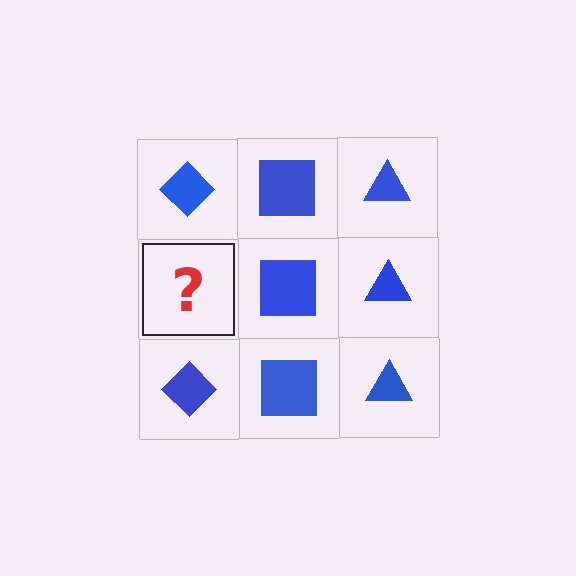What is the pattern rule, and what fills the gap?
The rule is that each column has a consistent shape. The gap should be filled with a blue diamond.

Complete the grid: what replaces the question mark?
The question mark should be replaced with a blue diamond.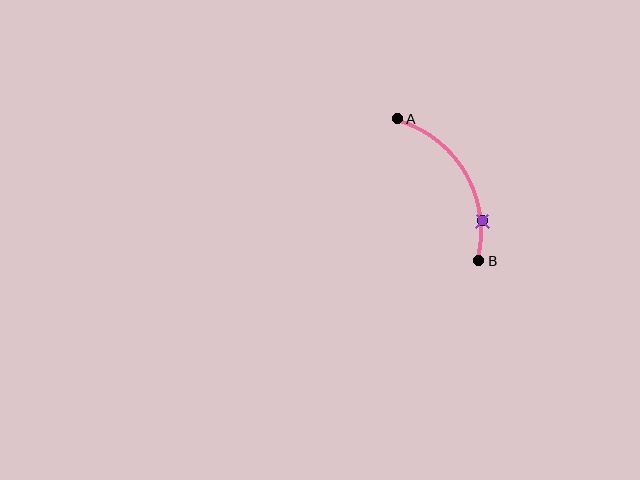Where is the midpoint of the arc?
The arc midpoint is the point on the curve farthest from the straight line joining A and B. It sits to the right of that line.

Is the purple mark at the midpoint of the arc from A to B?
No. The purple mark lies on the arc but is closer to endpoint B. The arc midpoint would be at the point on the curve equidistant along the arc from both A and B.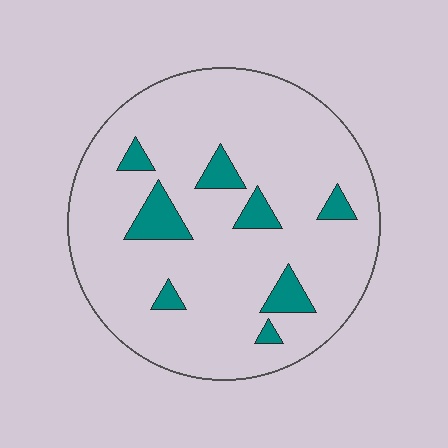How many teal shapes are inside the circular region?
8.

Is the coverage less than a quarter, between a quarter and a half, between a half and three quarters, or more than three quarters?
Less than a quarter.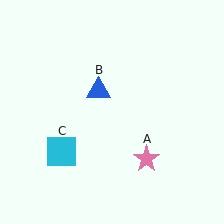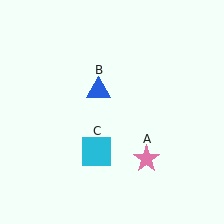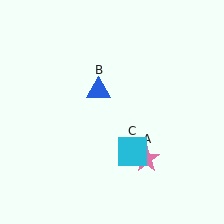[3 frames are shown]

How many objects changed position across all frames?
1 object changed position: cyan square (object C).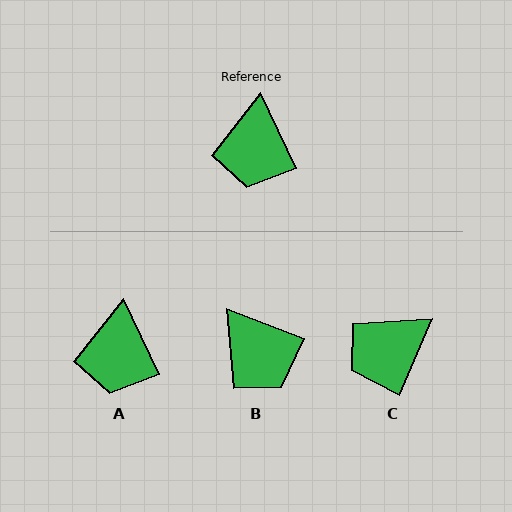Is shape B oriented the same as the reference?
No, it is off by about 44 degrees.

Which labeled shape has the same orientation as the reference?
A.